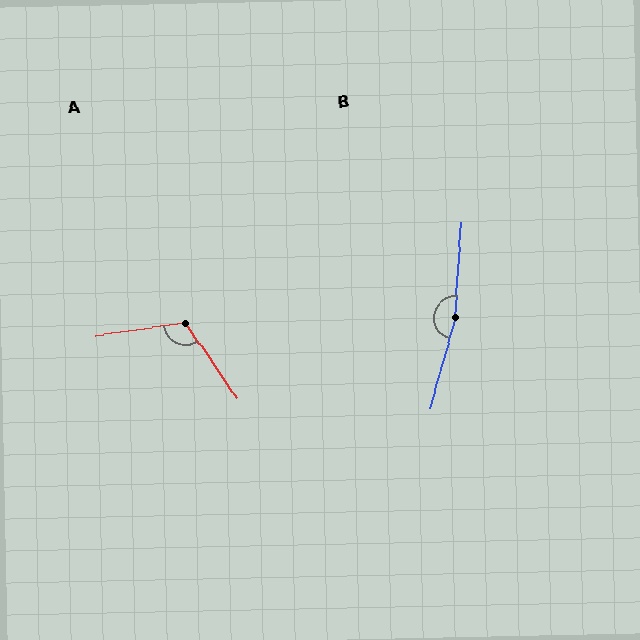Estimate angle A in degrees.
Approximately 116 degrees.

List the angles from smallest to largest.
A (116°), B (168°).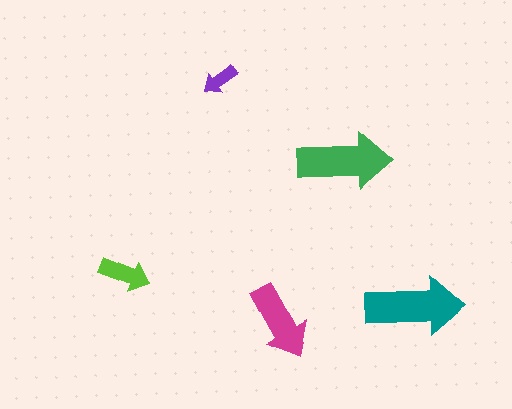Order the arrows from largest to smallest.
the teal one, the green one, the magenta one, the lime one, the purple one.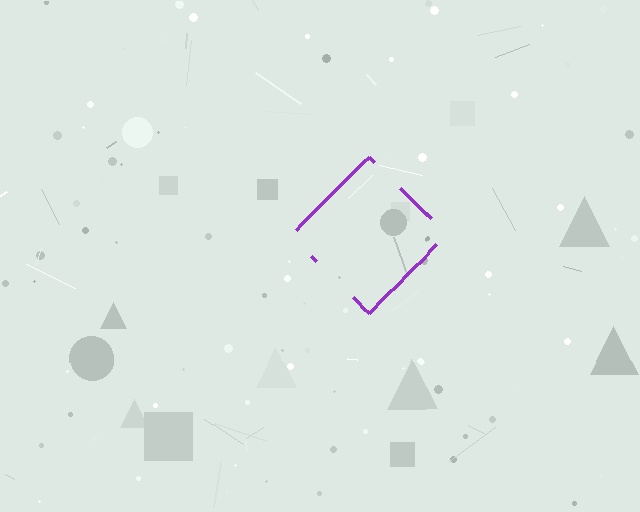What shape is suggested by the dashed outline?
The dashed outline suggests a diamond.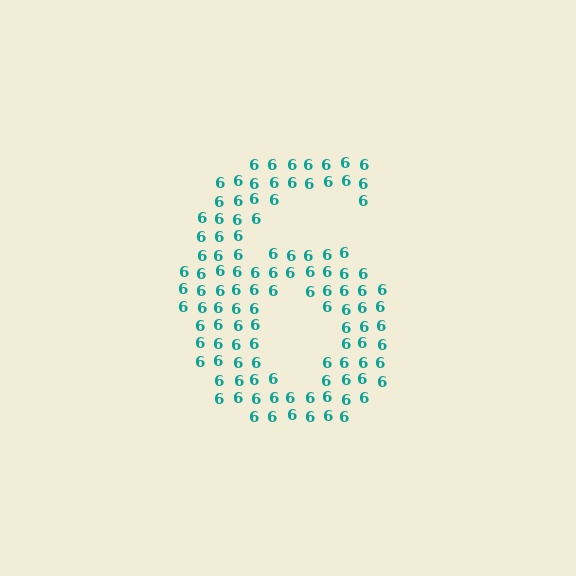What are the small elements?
The small elements are digit 6's.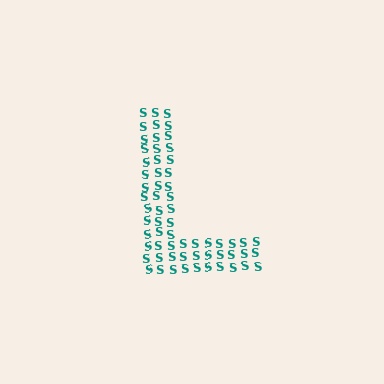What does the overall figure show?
The overall figure shows the letter L.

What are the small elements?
The small elements are letter S's.